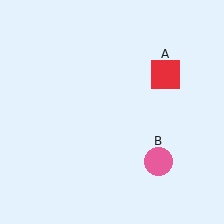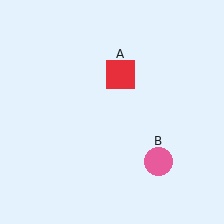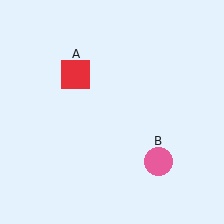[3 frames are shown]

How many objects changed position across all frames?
1 object changed position: red square (object A).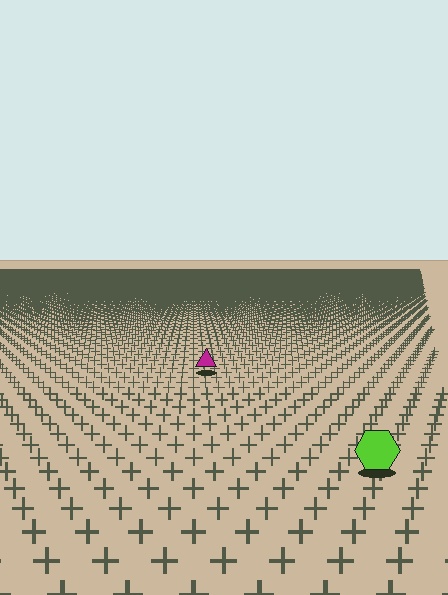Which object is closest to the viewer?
The lime hexagon is closest. The texture marks near it are larger and more spread out.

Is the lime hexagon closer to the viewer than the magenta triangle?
Yes. The lime hexagon is closer — you can tell from the texture gradient: the ground texture is coarser near it.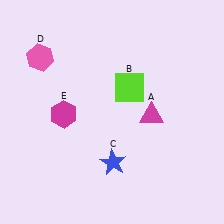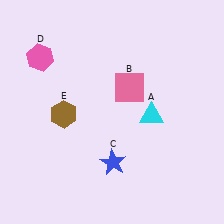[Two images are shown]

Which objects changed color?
A changed from magenta to cyan. B changed from lime to pink. E changed from magenta to brown.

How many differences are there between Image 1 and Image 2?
There are 3 differences between the two images.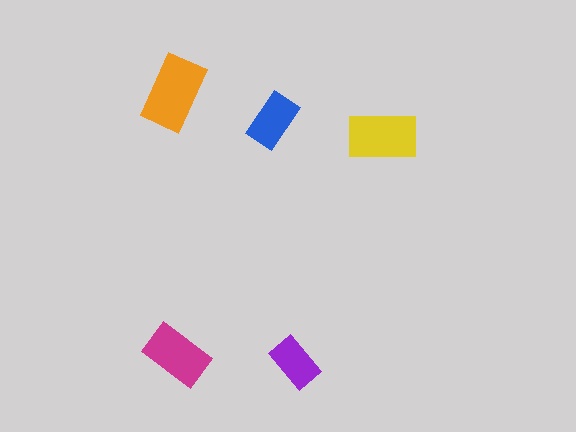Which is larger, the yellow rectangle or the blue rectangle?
The yellow one.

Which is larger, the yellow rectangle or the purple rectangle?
The yellow one.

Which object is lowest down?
The purple rectangle is bottommost.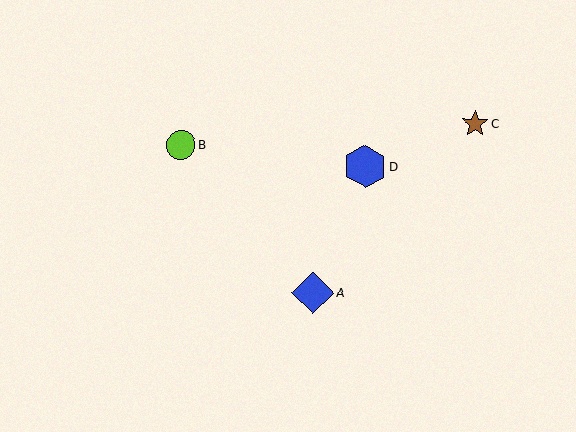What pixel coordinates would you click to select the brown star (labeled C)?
Click at (475, 124) to select the brown star C.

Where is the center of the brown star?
The center of the brown star is at (475, 124).